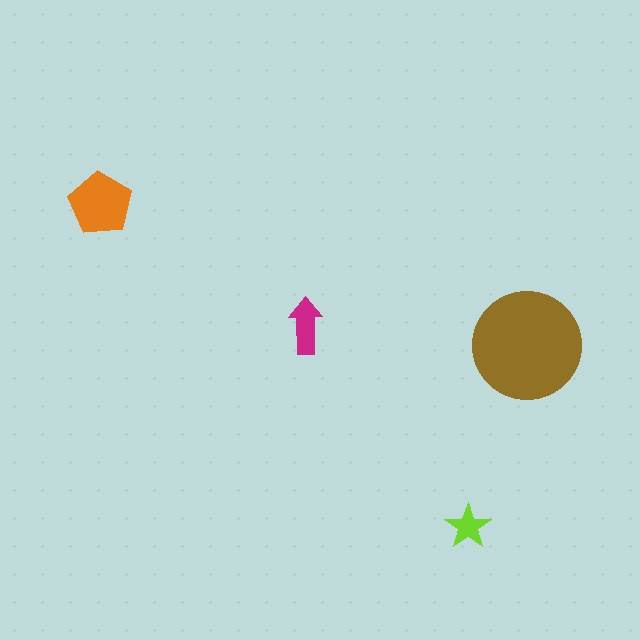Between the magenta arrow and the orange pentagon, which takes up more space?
The orange pentagon.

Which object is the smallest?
The lime star.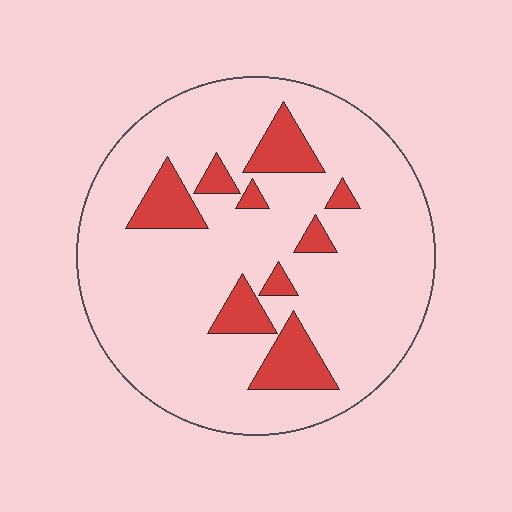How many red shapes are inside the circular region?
9.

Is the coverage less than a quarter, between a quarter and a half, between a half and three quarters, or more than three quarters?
Less than a quarter.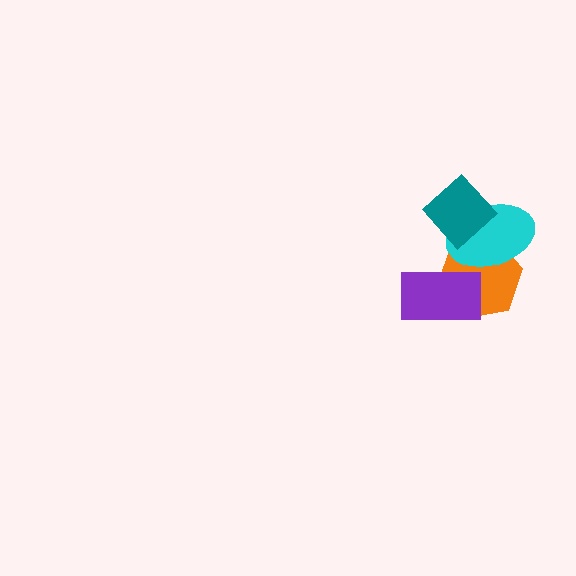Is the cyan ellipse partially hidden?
Yes, it is partially covered by another shape.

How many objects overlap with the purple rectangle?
1 object overlaps with the purple rectangle.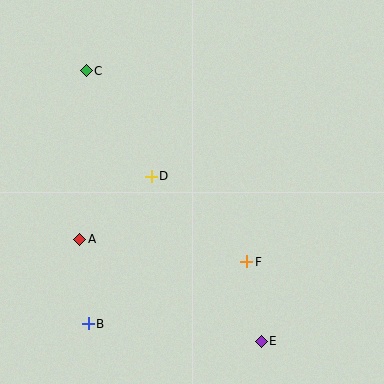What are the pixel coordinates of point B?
Point B is at (88, 324).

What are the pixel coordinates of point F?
Point F is at (247, 262).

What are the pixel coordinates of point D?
Point D is at (151, 176).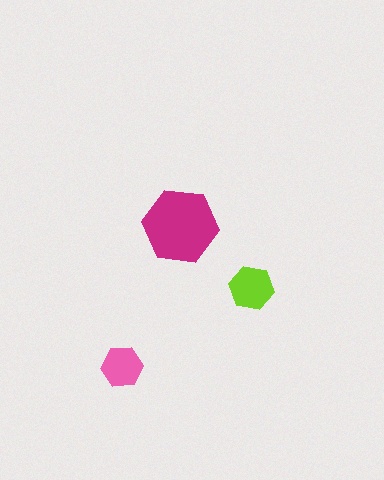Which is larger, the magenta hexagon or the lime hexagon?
The magenta one.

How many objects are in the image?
There are 3 objects in the image.